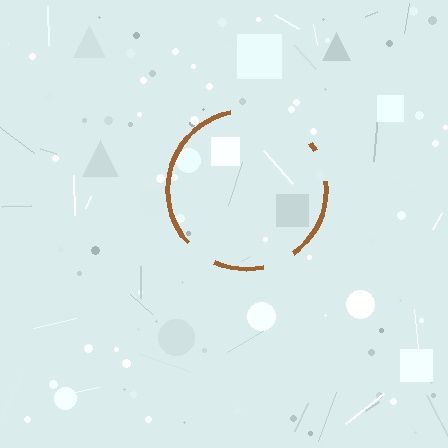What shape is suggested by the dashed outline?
The dashed outline suggests a circle.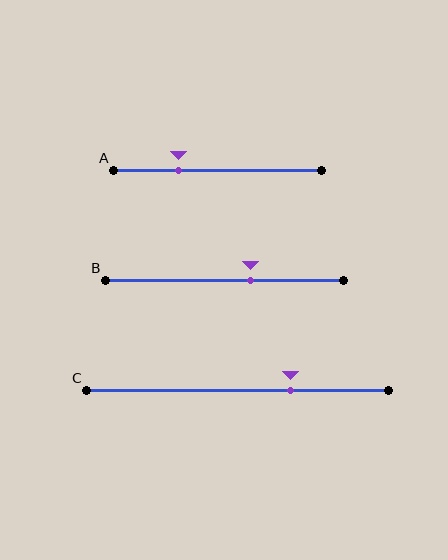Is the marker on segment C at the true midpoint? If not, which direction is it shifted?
No, the marker on segment C is shifted to the right by about 18% of the segment length.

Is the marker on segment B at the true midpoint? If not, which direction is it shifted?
No, the marker on segment B is shifted to the right by about 11% of the segment length.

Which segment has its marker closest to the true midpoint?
Segment B has its marker closest to the true midpoint.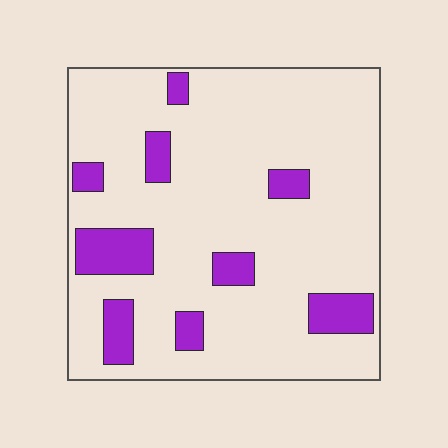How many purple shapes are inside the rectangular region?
9.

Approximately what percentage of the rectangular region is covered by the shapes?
Approximately 15%.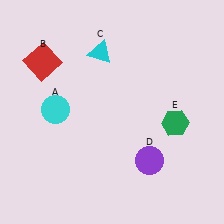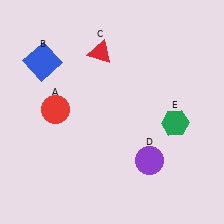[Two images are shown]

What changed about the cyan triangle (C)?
In Image 1, C is cyan. In Image 2, it changed to red.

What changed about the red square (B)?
In Image 1, B is red. In Image 2, it changed to blue.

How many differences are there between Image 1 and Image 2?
There are 3 differences between the two images.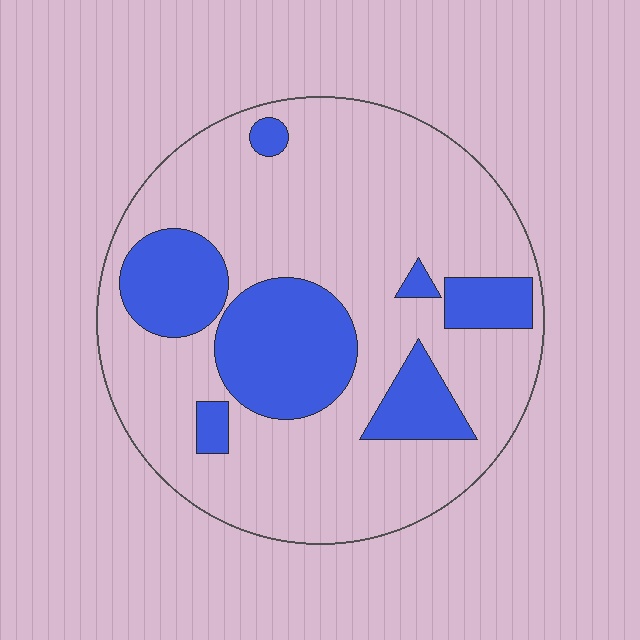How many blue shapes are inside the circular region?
7.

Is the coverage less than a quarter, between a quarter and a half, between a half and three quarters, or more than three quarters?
Between a quarter and a half.